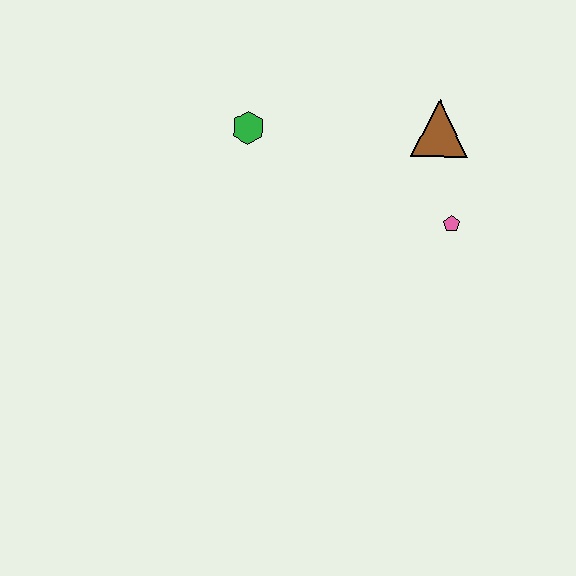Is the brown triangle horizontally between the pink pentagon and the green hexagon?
Yes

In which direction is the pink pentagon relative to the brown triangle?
The pink pentagon is below the brown triangle.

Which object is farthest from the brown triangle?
The green hexagon is farthest from the brown triangle.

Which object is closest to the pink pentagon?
The brown triangle is closest to the pink pentagon.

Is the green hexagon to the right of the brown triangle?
No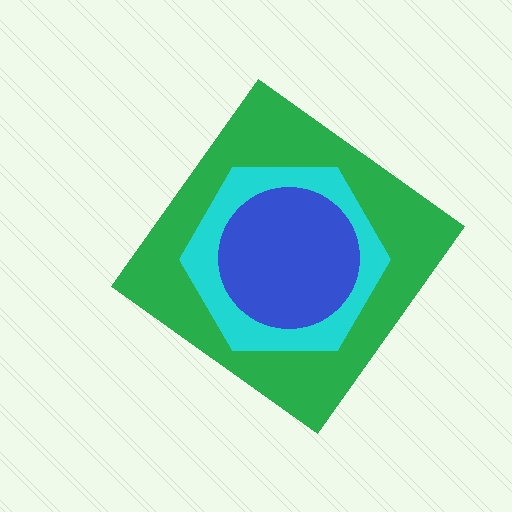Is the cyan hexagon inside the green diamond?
Yes.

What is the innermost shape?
The blue circle.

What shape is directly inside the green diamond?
The cyan hexagon.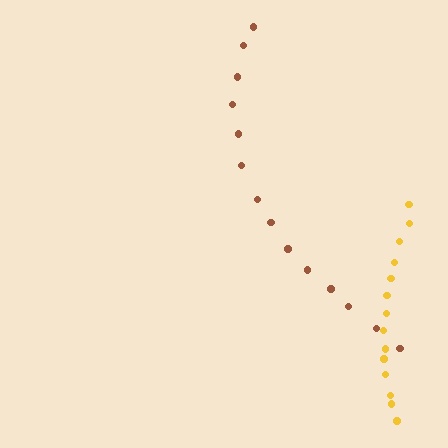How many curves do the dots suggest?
There are 2 distinct paths.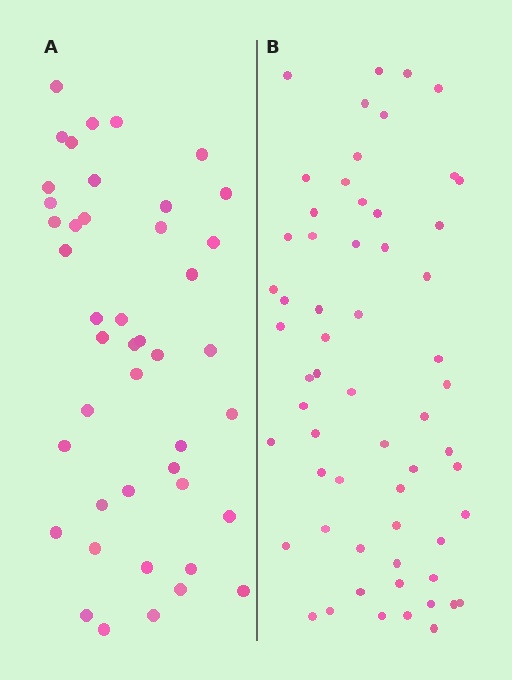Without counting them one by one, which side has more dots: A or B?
Region B (the right region) has more dots.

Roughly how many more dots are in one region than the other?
Region B has approximately 15 more dots than region A.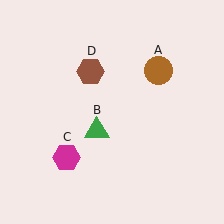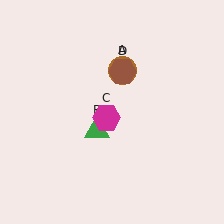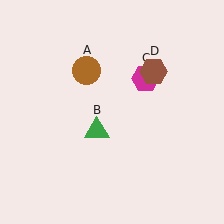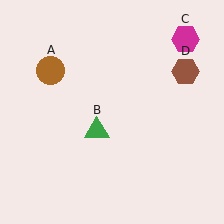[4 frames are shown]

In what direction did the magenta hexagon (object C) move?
The magenta hexagon (object C) moved up and to the right.